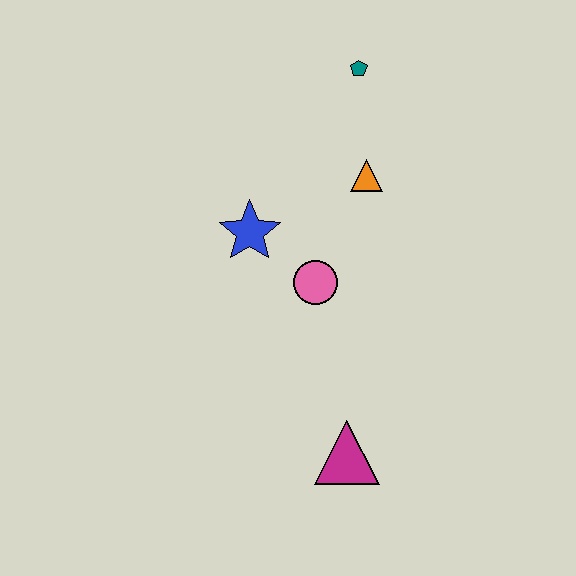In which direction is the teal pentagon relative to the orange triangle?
The teal pentagon is above the orange triangle.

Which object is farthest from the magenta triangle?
The teal pentagon is farthest from the magenta triangle.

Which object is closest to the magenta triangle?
The pink circle is closest to the magenta triangle.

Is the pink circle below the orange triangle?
Yes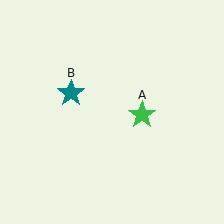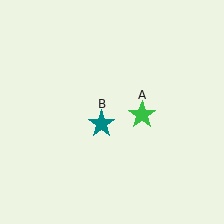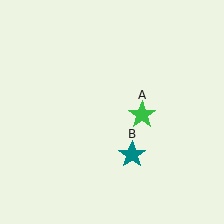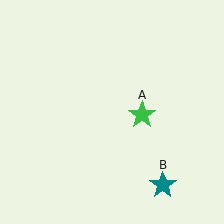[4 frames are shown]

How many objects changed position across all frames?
1 object changed position: teal star (object B).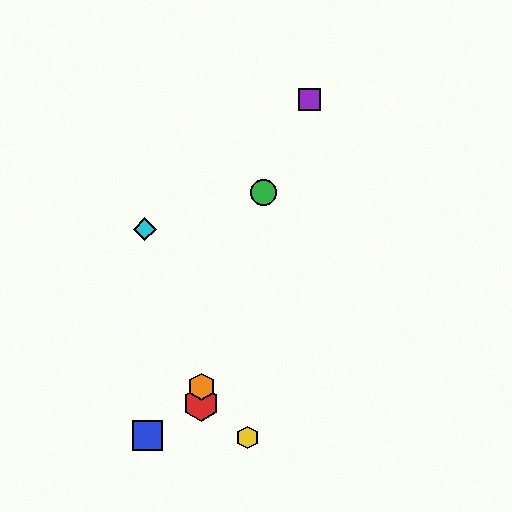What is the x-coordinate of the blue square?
The blue square is at x≈148.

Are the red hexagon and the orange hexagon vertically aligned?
Yes, both are at x≈201.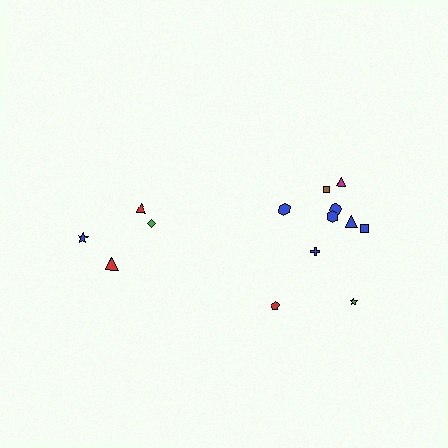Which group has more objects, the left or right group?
The right group.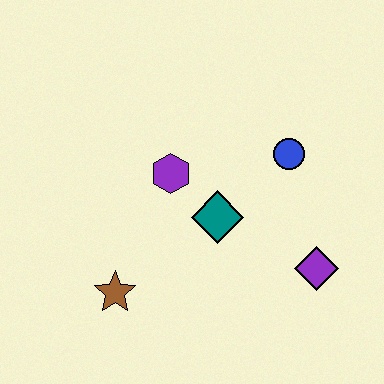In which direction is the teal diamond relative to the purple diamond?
The teal diamond is to the left of the purple diamond.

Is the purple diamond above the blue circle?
No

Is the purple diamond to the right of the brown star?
Yes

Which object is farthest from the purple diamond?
The brown star is farthest from the purple diamond.